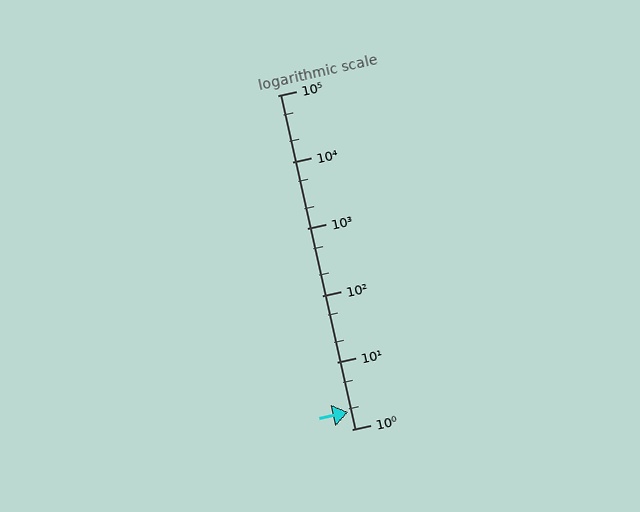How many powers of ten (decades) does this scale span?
The scale spans 5 decades, from 1 to 100000.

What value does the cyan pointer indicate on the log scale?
The pointer indicates approximately 1.8.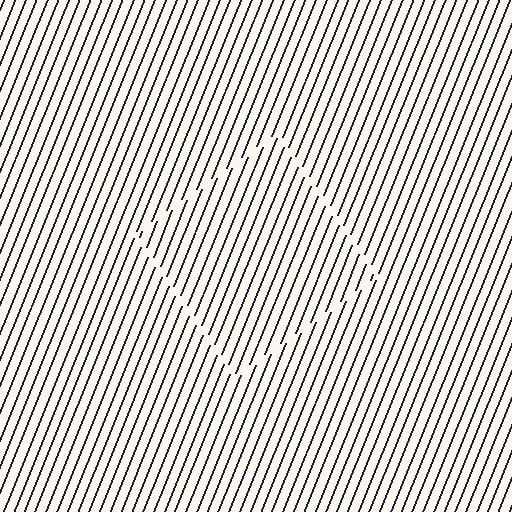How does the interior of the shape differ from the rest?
The interior of the shape contains the same grating, shifted by half a period — the contour is defined by the phase discontinuity where line-ends from the inner and outer gratings abut.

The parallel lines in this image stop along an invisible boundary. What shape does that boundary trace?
An illusory square. The interior of the shape contains the same grating, shifted by half a period — the contour is defined by the phase discontinuity where line-ends from the inner and outer gratings abut.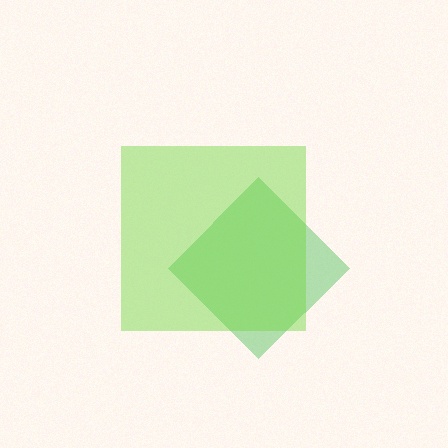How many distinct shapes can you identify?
There are 2 distinct shapes: a green diamond, a lime square.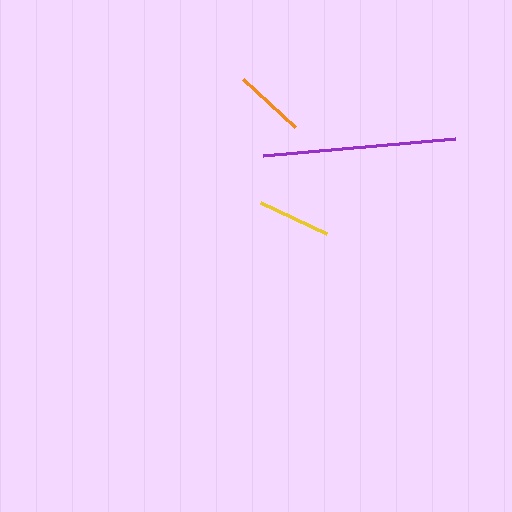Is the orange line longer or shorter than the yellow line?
The yellow line is longer than the orange line.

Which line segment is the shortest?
The orange line is the shortest at approximately 71 pixels.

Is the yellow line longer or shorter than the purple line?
The purple line is longer than the yellow line.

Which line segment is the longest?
The purple line is the longest at approximately 193 pixels.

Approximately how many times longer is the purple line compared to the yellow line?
The purple line is approximately 2.6 times the length of the yellow line.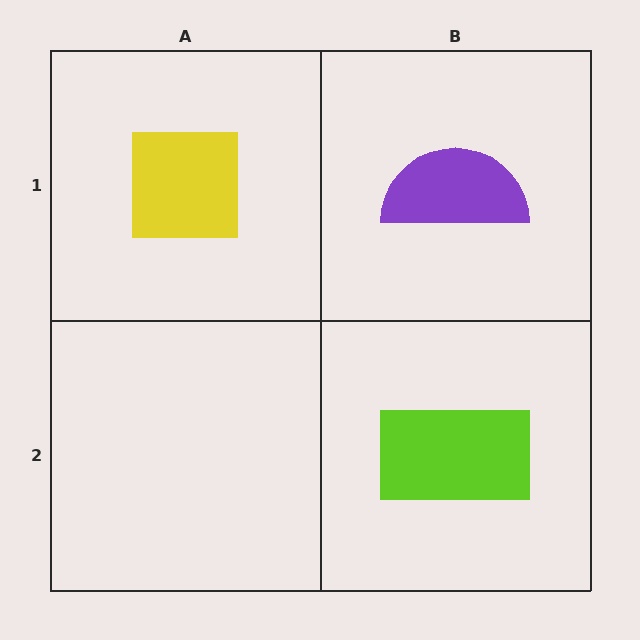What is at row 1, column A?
A yellow square.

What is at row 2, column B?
A lime rectangle.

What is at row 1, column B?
A purple semicircle.